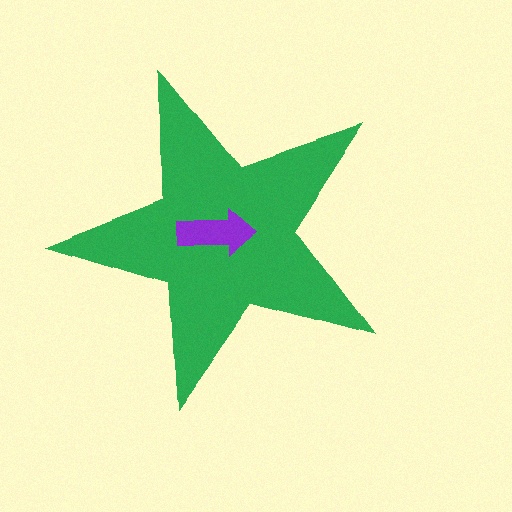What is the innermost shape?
The purple arrow.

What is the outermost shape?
The green star.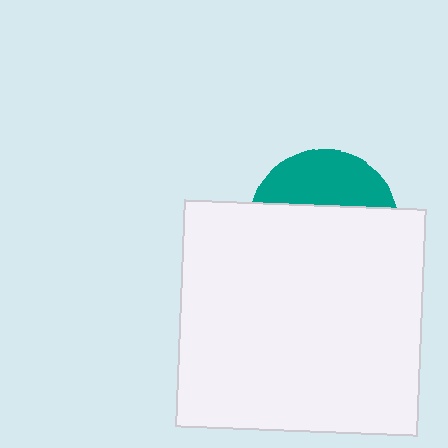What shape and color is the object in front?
The object in front is a white rectangle.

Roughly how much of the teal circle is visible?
A small part of it is visible (roughly 35%).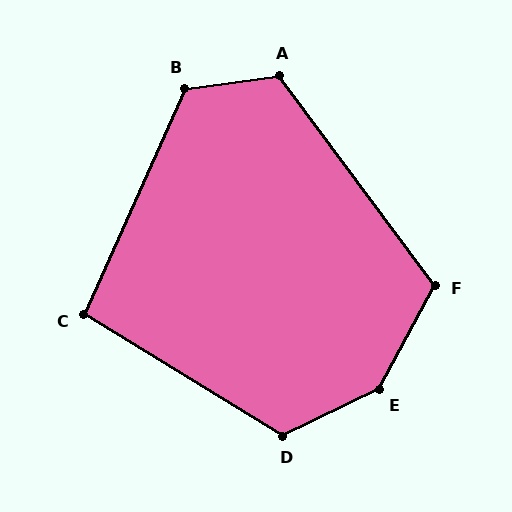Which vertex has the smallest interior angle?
C, at approximately 97 degrees.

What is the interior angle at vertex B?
Approximately 122 degrees (obtuse).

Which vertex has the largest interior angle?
E, at approximately 144 degrees.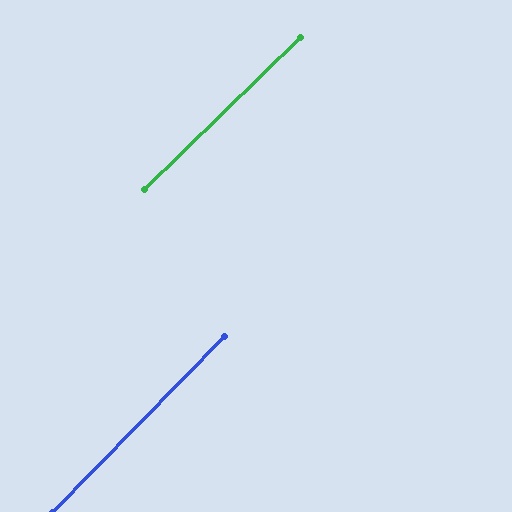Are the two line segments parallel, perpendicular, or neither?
Parallel — their directions differ by only 1.5°.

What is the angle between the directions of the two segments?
Approximately 1 degree.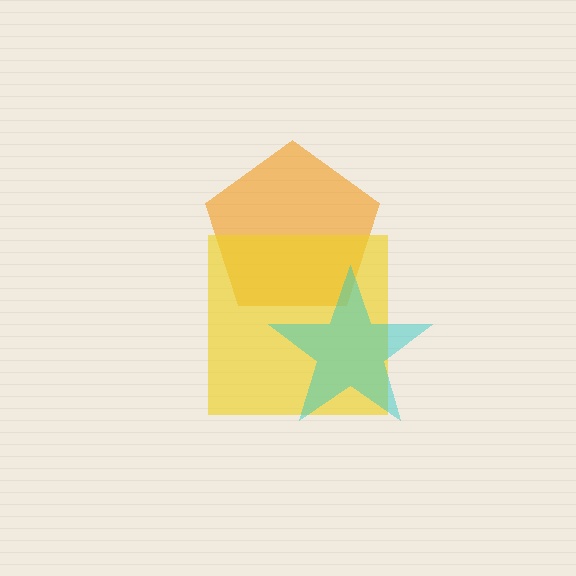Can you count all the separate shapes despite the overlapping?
Yes, there are 3 separate shapes.